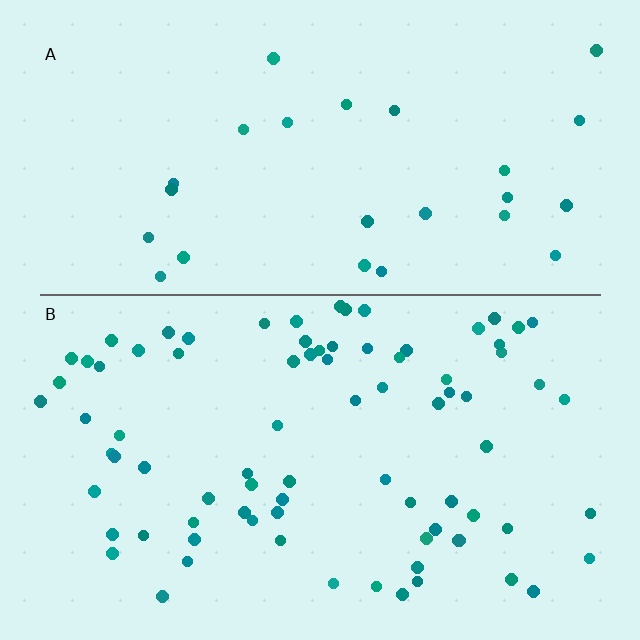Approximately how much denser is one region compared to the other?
Approximately 3.2× — region B over region A.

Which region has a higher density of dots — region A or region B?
B (the bottom).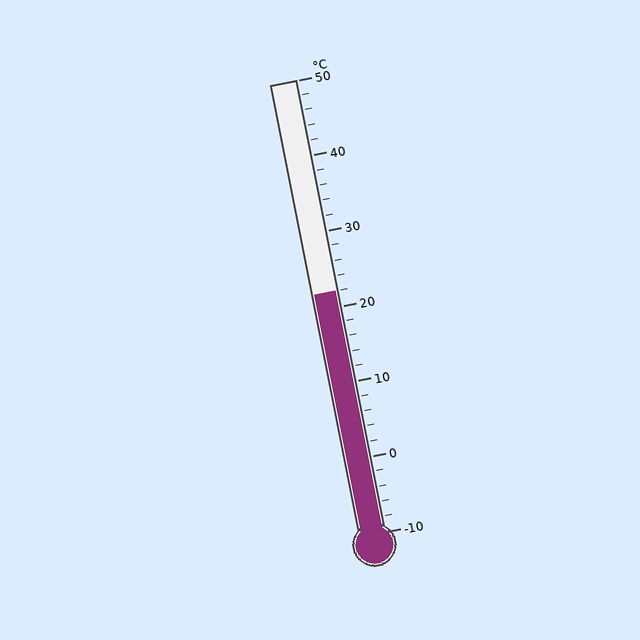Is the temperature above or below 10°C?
The temperature is above 10°C.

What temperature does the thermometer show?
The thermometer shows approximately 22°C.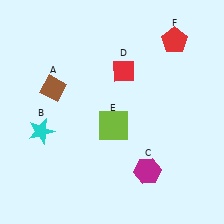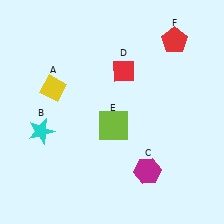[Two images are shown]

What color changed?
The diamond (A) changed from brown in Image 1 to yellow in Image 2.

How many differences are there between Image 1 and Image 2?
There is 1 difference between the two images.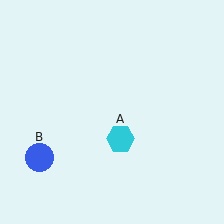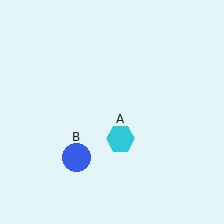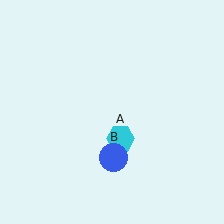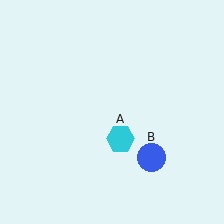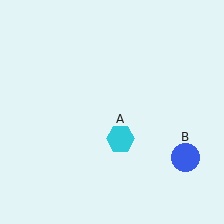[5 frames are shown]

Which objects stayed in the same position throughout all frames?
Cyan hexagon (object A) remained stationary.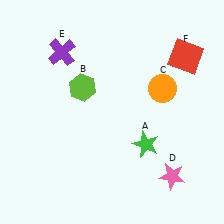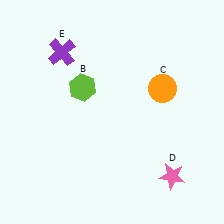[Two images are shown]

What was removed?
The green star (A), the red square (F) were removed in Image 2.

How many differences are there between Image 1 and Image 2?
There are 2 differences between the two images.